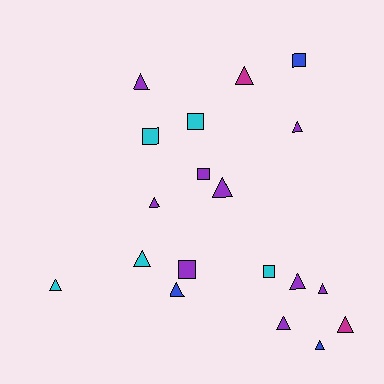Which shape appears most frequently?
Triangle, with 13 objects.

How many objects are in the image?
There are 19 objects.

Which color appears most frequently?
Purple, with 9 objects.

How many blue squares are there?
There is 1 blue square.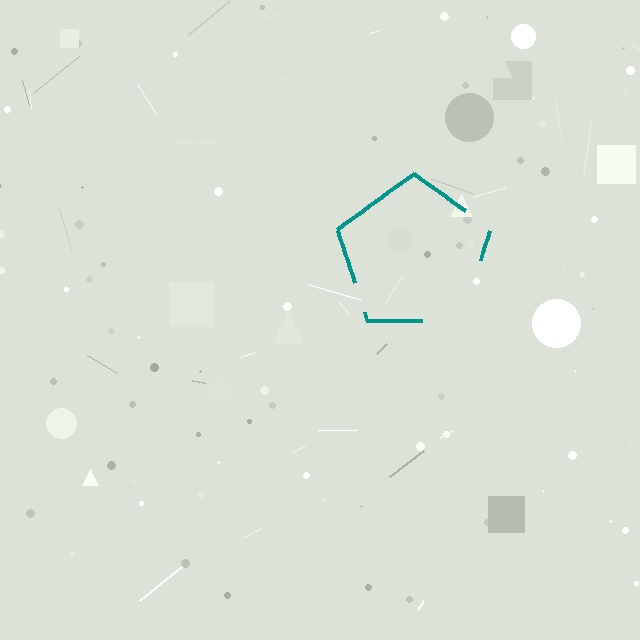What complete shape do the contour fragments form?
The contour fragments form a pentagon.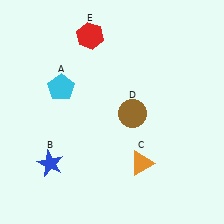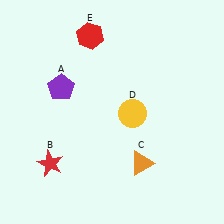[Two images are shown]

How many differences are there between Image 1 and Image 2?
There are 3 differences between the two images.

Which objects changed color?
A changed from cyan to purple. B changed from blue to red. D changed from brown to yellow.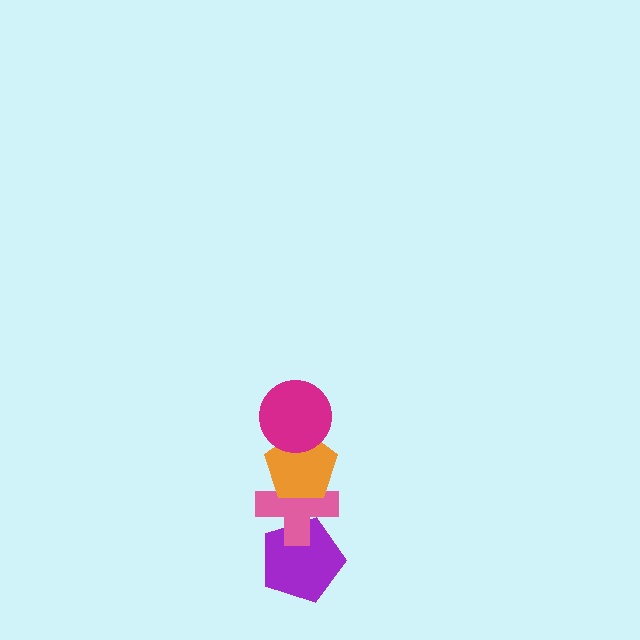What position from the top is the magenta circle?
The magenta circle is 1st from the top.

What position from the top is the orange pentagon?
The orange pentagon is 2nd from the top.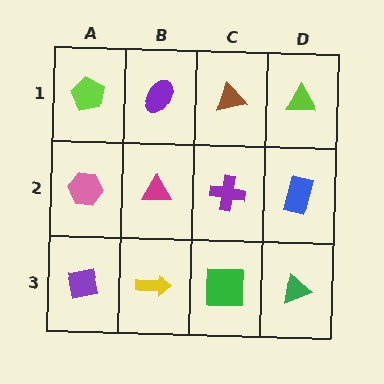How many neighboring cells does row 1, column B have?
3.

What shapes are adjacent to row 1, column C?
A purple cross (row 2, column C), a purple ellipse (row 1, column B), a lime triangle (row 1, column D).